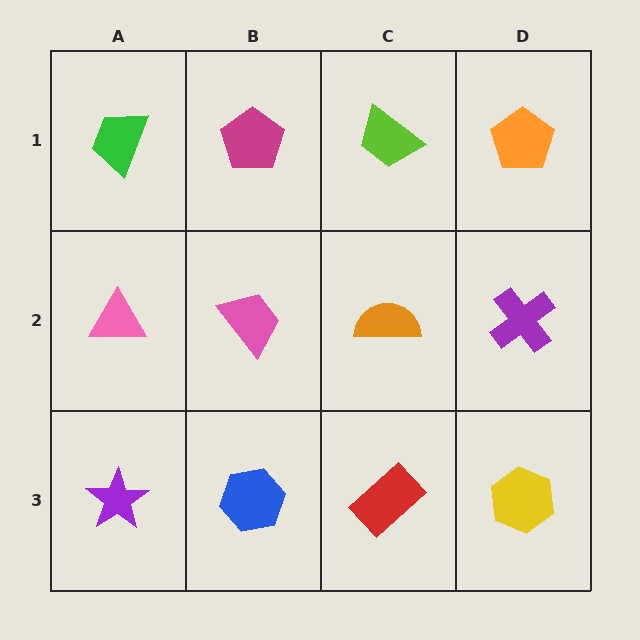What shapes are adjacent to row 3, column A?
A pink triangle (row 2, column A), a blue hexagon (row 3, column B).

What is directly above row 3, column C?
An orange semicircle.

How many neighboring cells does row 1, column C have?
3.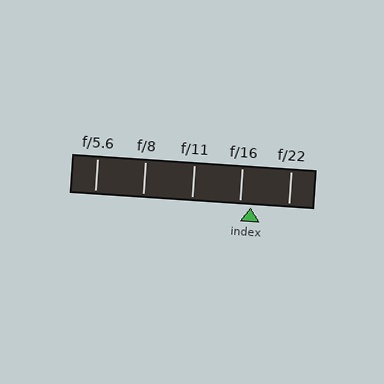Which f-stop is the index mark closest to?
The index mark is closest to f/16.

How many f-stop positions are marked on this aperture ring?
There are 5 f-stop positions marked.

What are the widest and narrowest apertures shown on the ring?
The widest aperture shown is f/5.6 and the narrowest is f/22.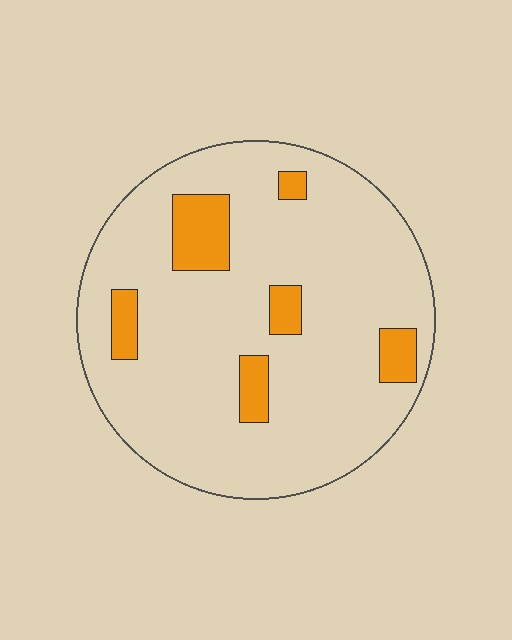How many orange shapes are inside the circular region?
6.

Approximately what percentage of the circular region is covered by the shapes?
Approximately 15%.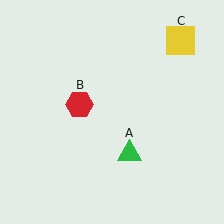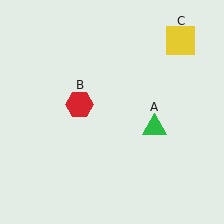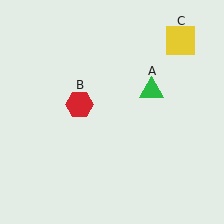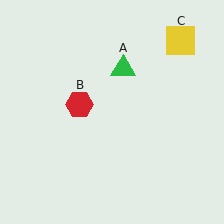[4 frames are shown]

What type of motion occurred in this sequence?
The green triangle (object A) rotated counterclockwise around the center of the scene.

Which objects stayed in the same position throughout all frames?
Red hexagon (object B) and yellow square (object C) remained stationary.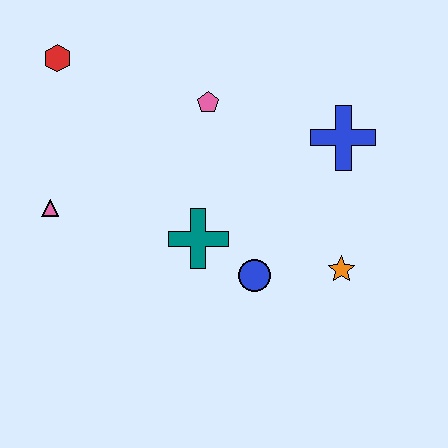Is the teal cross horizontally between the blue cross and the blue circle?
No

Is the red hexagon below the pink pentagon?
No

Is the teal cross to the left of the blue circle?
Yes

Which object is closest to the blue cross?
The orange star is closest to the blue cross.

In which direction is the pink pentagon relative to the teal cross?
The pink pentagon is above the teal cross.